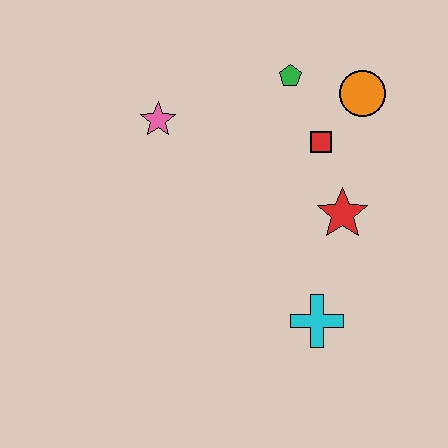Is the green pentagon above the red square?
Yes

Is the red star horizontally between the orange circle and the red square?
Yes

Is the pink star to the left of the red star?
Yes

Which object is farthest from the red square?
The cyan cross is farthest from the red square.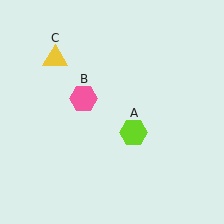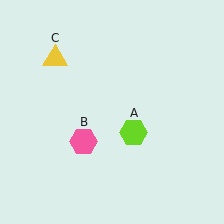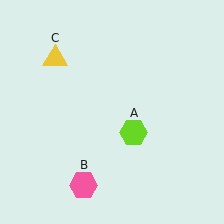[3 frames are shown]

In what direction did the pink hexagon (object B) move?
The pink hexagon (object B) moved down.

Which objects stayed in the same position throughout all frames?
Lime hexagon (object A) and yellow triangle (object C) remained stationary.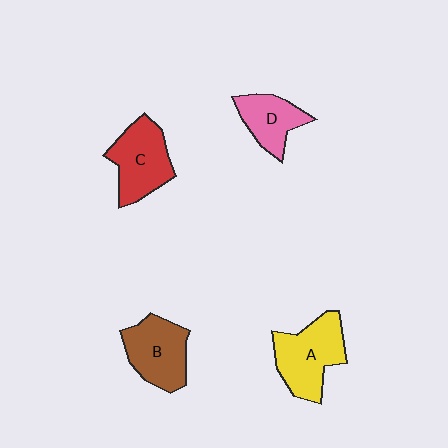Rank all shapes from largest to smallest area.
From largest to smallest: A (yellow), C (red), B (brown), D (pink).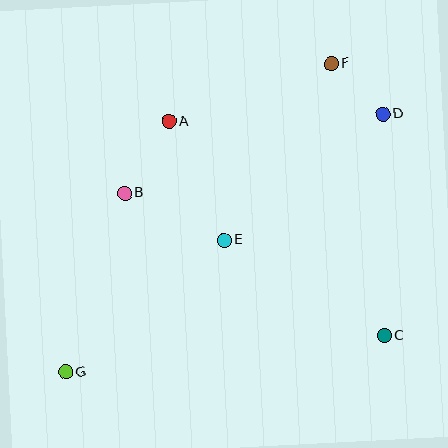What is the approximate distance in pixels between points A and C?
The distance between A and C is approximately 304 pixels.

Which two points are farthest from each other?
Points D and G are farthest from each other.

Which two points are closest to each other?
Points D and F are closest to each other.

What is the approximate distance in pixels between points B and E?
The distance between B and E is approximately 110 pixels.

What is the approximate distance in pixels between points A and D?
The distance between A and D is approximately 214 pixels.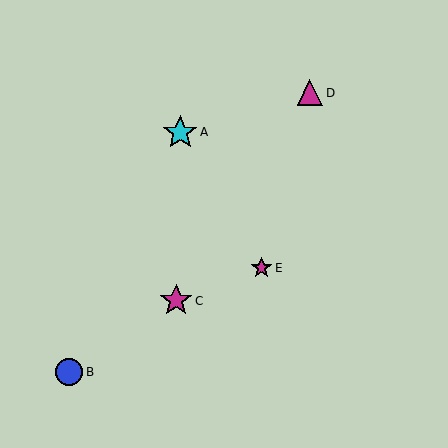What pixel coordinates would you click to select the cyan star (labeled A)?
Click at (180, 132) to select the cyan star A.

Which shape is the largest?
The cyan star (labeled A) is the largest.